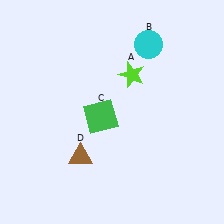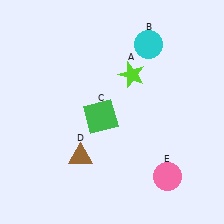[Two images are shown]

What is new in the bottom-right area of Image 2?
A pink circle (E) was added in the bottom-right area of Image 2.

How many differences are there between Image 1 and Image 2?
There is 1 difference between the two images.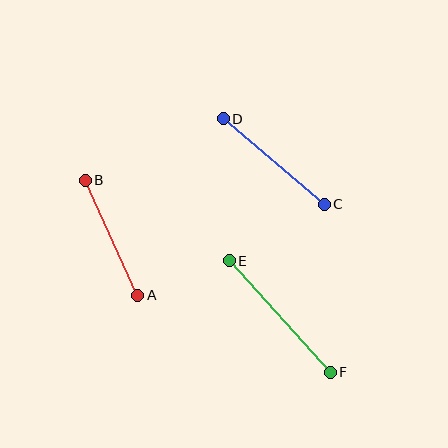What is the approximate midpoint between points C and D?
The midpoint is at approximately (274, 161) pixels.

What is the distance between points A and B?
The distance is approximately 126 pixels.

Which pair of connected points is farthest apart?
Points E and F are farthest apart.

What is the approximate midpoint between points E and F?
The midpoint is at approximately (280, 317) pixels.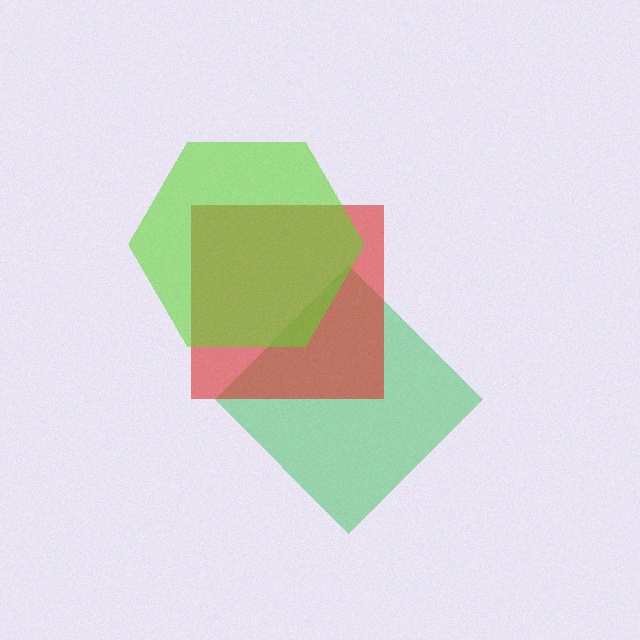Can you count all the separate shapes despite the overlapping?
Yes, there are 3 separate shapes.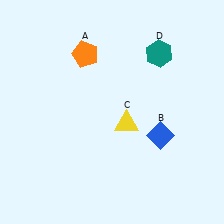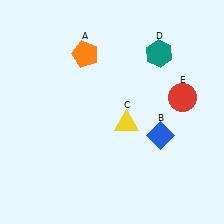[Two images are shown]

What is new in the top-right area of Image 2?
A red circle (E) was added in the top-right area of Image 2.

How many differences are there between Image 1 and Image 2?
There is 1 difference between the two images.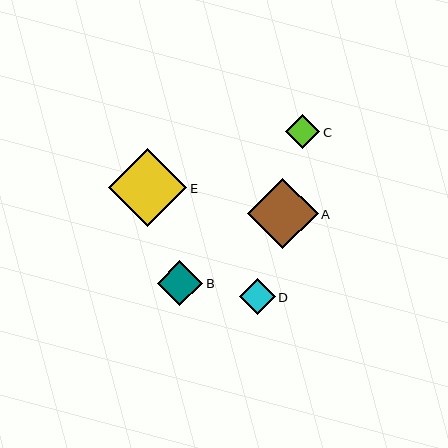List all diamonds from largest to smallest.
From largest to smallest: E, A, B, D, C.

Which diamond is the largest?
Diamond E is the largest with a size of approximately 78 pixels.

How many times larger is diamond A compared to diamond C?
Diamond A is approximately 2.1 times the size of diamond C.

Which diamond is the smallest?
Diamond C is the smallest with a size of approximately 34 pixels.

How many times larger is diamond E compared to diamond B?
Diamond E is approximately 1.7 times the size of diamond B.